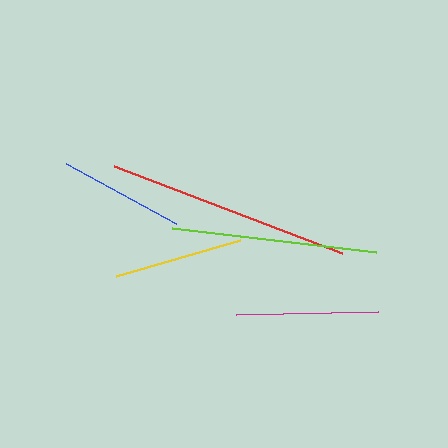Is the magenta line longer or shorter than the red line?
The red line is longer than the magenta line.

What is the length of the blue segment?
The blue segment is approximately 125 pixels long.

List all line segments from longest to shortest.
From longest to shortest: red, lime, magenta, yellow, blue.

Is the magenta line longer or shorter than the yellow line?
The magenta line is longer than the yellow line.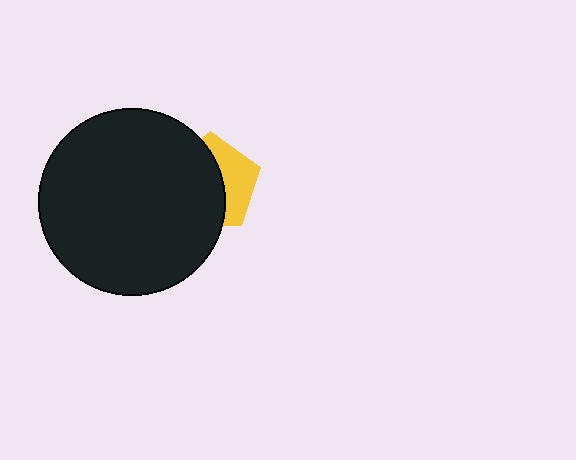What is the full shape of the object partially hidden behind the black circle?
The partially hidden object is a yellow pentagon.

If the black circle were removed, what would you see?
You would see the complete yellow pentagon.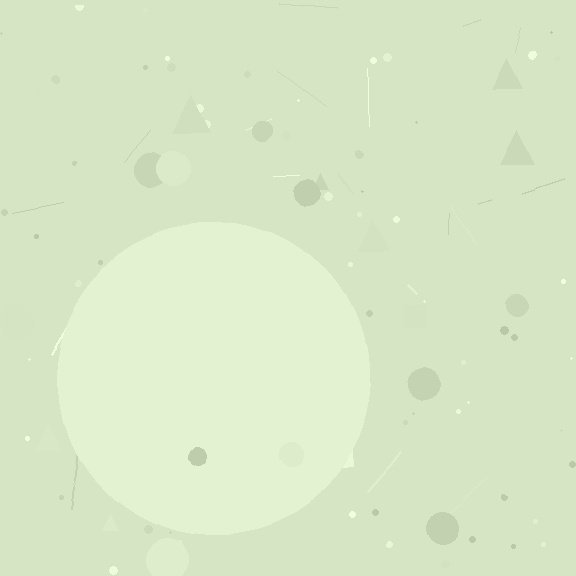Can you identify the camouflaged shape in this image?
The camouflaged shape is a circle.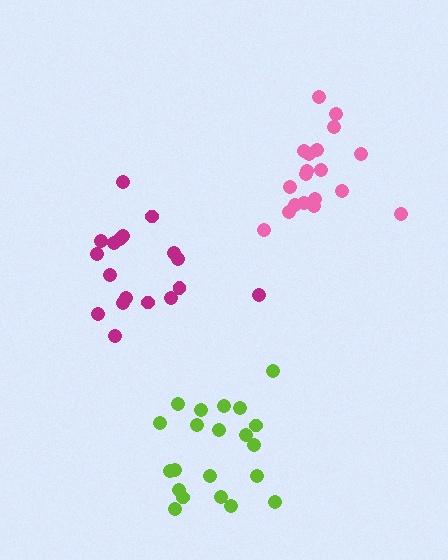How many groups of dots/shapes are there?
There are 3 groups.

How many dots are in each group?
Group 1: 18 dots, Group 2: 19 dots, Group 3: 21 dots (58 total).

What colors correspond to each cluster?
The clusters are colored: magenta, pink, lime.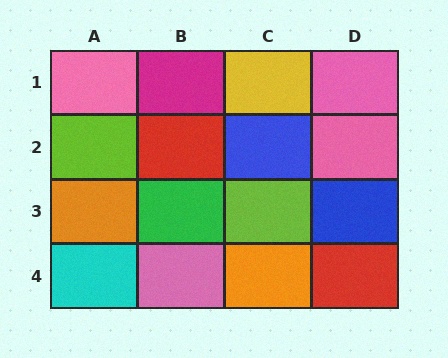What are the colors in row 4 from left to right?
Cyan, pink, orange, red.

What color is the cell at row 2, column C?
Blue.